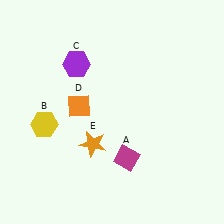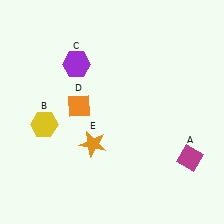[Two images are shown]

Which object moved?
The magenta diamond (A) moved right.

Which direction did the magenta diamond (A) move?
The magenta diamond (A) moved right.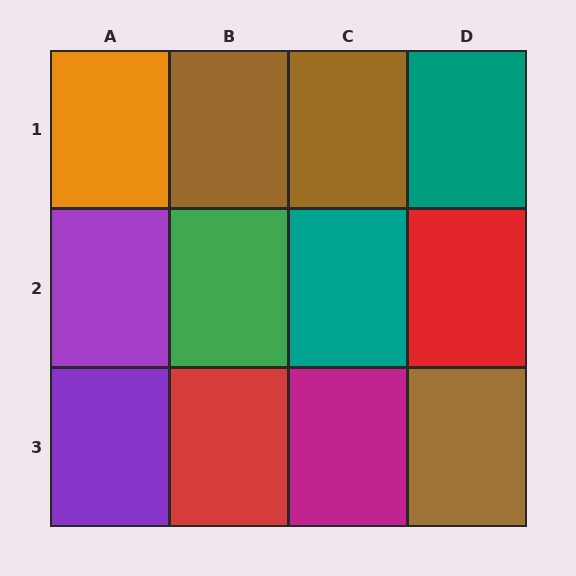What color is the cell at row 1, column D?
Teal.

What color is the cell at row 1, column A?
Orange.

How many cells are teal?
2 cells are teal.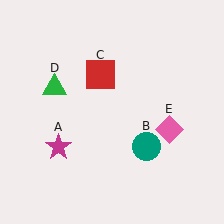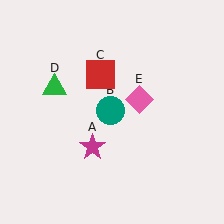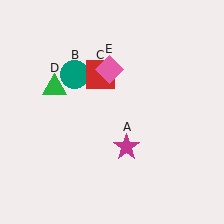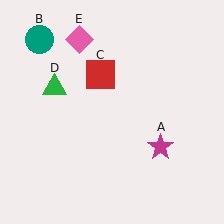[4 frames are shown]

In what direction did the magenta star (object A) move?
The magenta star (object A) moved right.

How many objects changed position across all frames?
3 objects changed position: magenta star (object A), teal circle (object B), pink diamond (object E).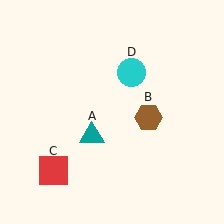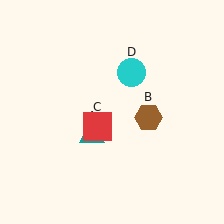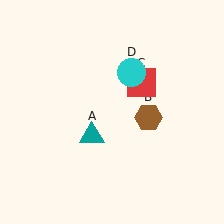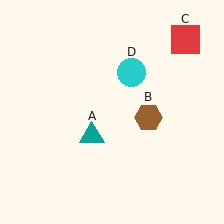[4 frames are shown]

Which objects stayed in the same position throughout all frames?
Teal triangle (object A) and brown hexagon (object B) and cyan circle (object D) remained stationary.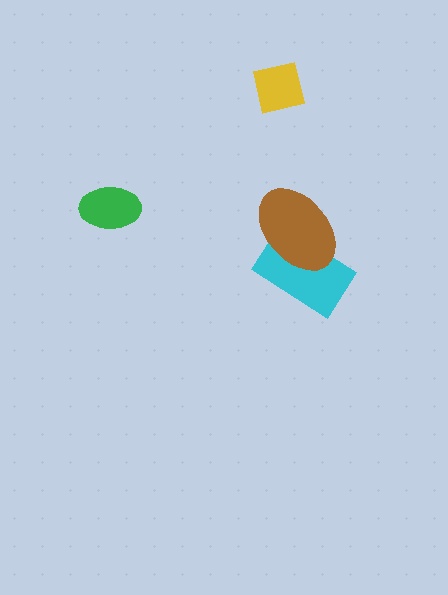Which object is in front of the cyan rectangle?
The brown ellipse is in front of the cyan rectangle.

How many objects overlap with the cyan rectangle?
1 object overlaps with the cyan rectangle.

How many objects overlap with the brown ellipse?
1 object overlaps with the brown ellipse.